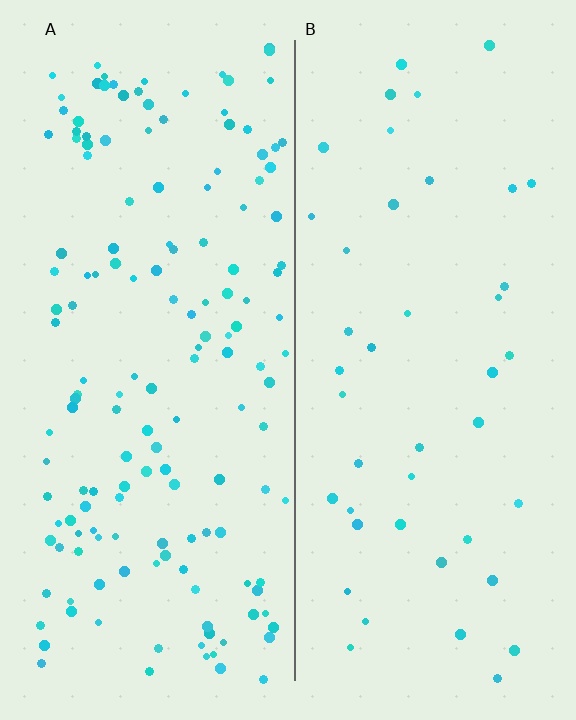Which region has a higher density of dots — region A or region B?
A (the left).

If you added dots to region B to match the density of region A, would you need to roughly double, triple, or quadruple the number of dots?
Approximately quadruple.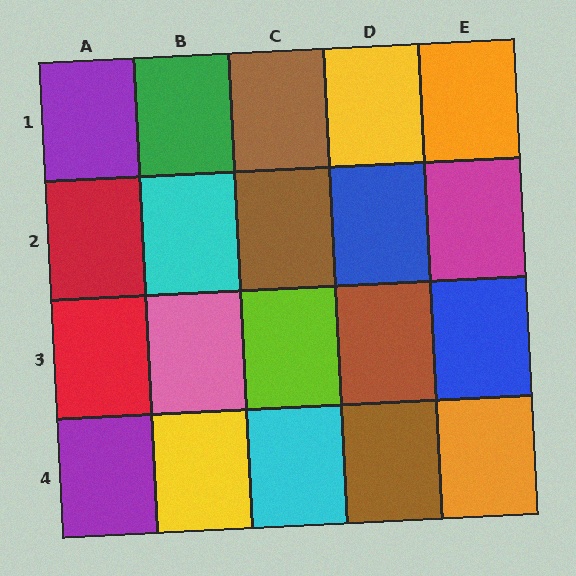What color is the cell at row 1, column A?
Purple.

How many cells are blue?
2 cells are blue.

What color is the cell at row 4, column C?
Cyan.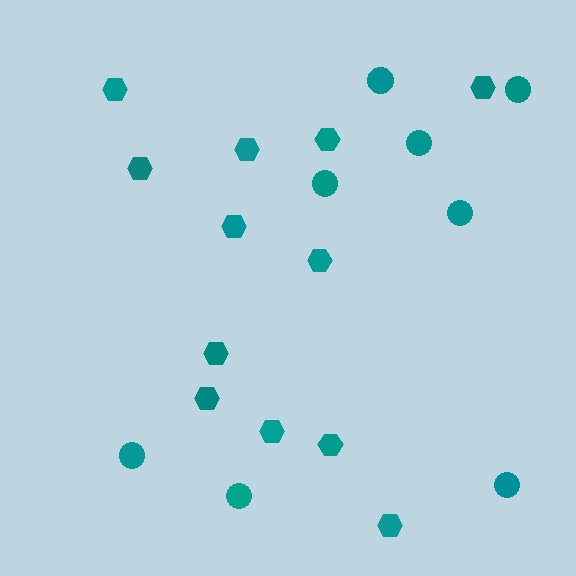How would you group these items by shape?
There are 2 groups: one group of circles (8) and one group of hexagons (12).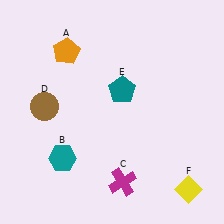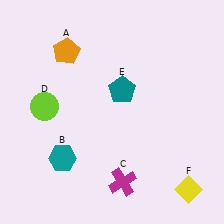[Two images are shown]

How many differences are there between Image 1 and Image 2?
There is 1 difference between the two images.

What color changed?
The circle (D) changed from brown in Image 1 to lime in Image 2.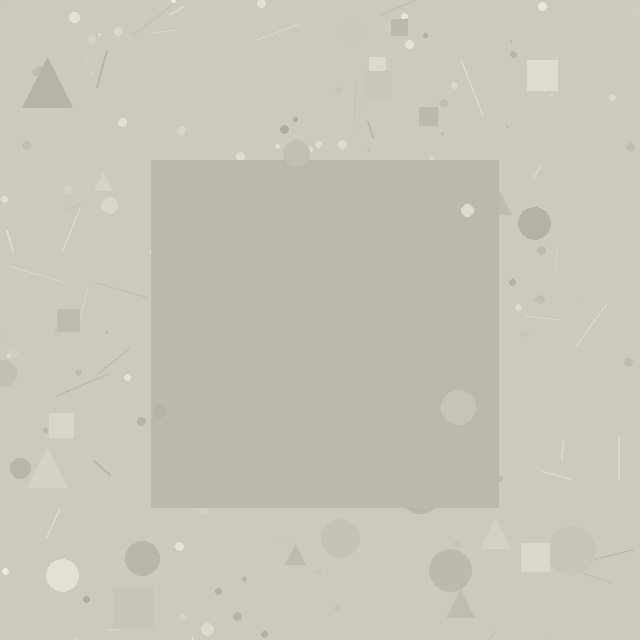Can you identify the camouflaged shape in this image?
The camouflaged shape is a square.